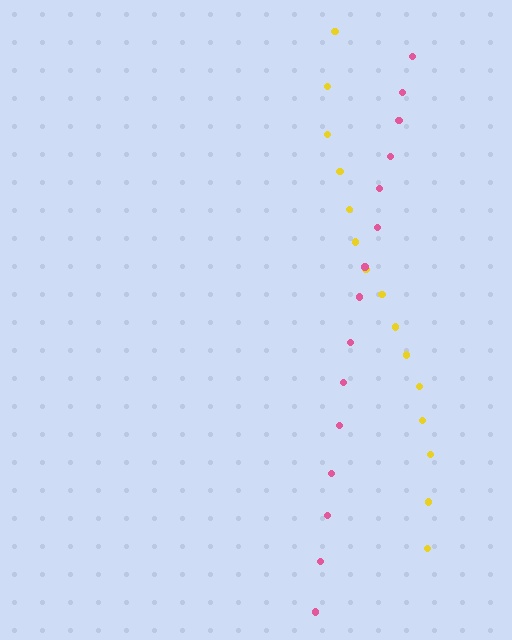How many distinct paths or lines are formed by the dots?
There are 2 distinct paths.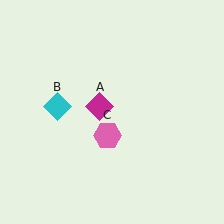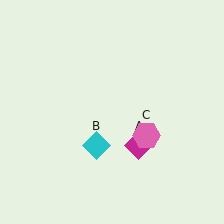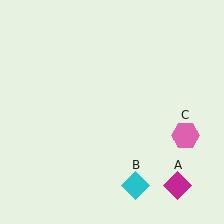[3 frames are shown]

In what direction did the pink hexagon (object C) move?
The pink hexagon (object C) moved right.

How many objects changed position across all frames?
3 objects changed position: magenta diamond (object A), cyan diamond (object B), pink hexagon (object C).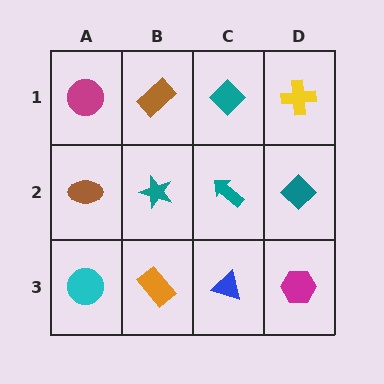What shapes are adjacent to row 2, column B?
A brown rectangle (row 1, column B), an orange rectangle (row 3, column B), a brown ellipse (row 2, column A), a teal arrow (row 2, column C).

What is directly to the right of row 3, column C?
A magenta hexagon.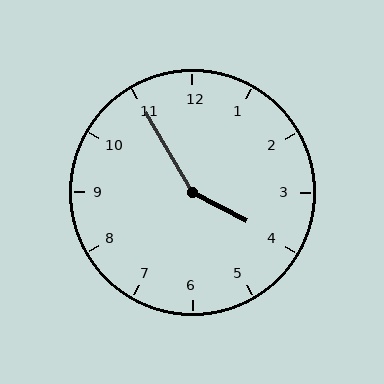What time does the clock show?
3:55.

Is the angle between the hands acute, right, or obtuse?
It is obtuse.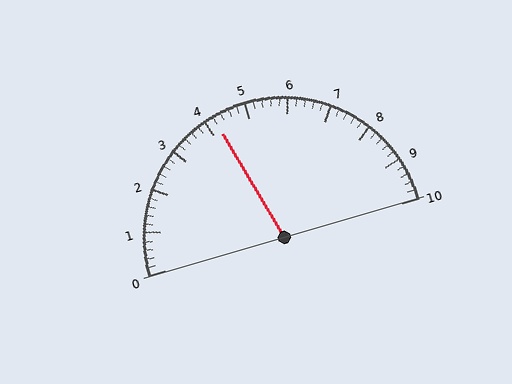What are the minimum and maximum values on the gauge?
The gauge ranges from 0 to 10.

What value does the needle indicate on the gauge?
The needle indicates approximately 4.2.